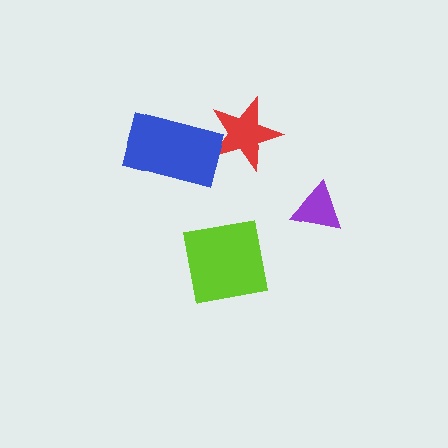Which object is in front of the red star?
The blue rectangle is in front of the red star.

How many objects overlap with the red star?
1 object overlaps with the red star.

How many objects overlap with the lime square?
0 objects overlap with the lime square.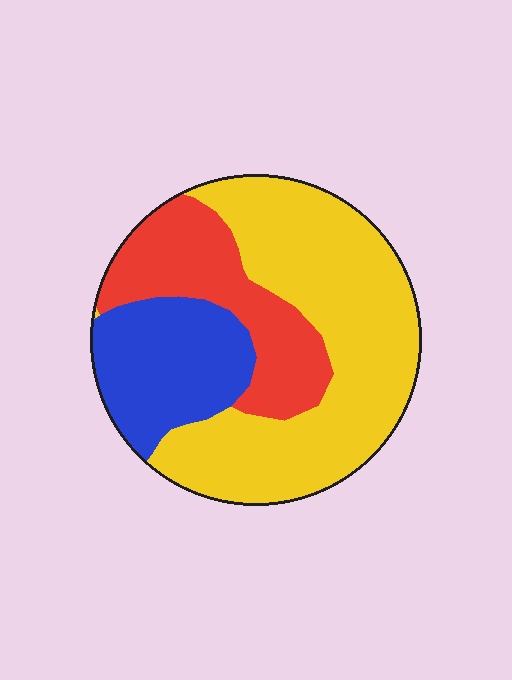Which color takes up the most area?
Yellow, at roughly 55%.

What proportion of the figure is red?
Red covers 24% of the figure.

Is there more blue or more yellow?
Yellow.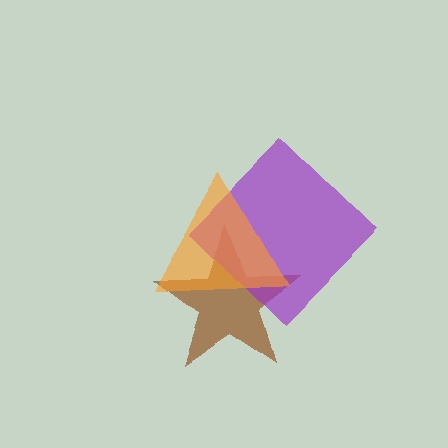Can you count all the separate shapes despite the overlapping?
Yes, there are 3 separate shapes.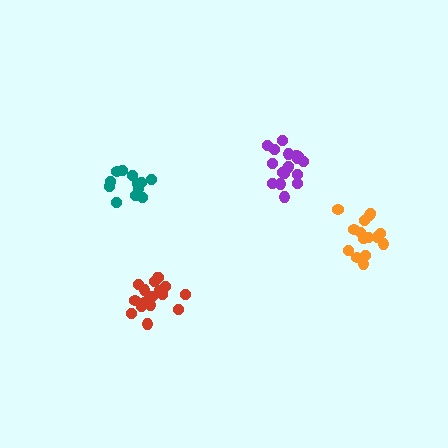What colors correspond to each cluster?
The clusters are colored: teal, red, purple, orange.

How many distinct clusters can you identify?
There are 4 distinct clusters.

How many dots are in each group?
Group 1: 12 dots, Group 2: 18 dots, Group 3: 18 dots, Group 4: 15 dots (63 total).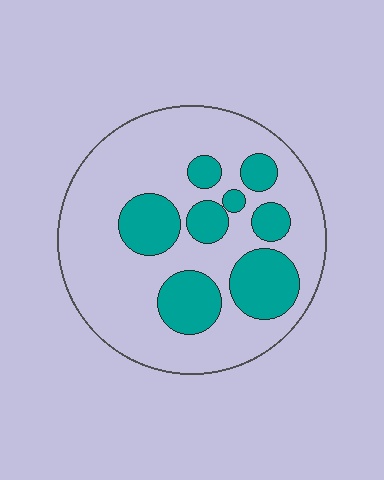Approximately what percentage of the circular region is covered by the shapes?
Approximately 25%.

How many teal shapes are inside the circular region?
8.